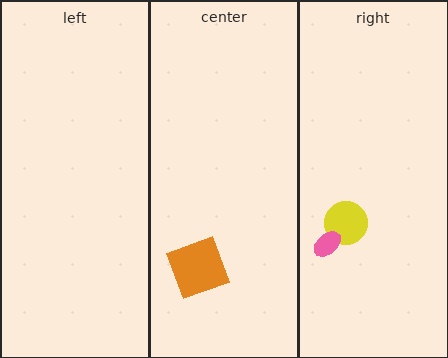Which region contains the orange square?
The center region.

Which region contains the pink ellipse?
The right region.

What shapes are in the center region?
The orange square.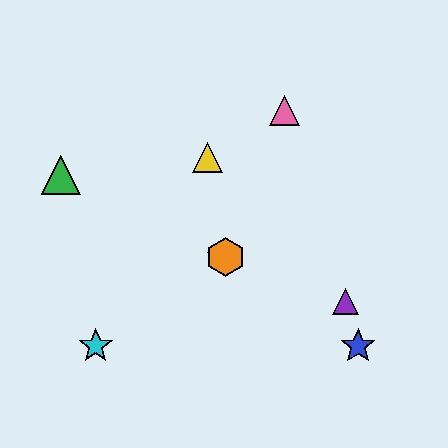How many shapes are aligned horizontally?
2 shapes (the red star, the orange hexagon) are aligned horizontally.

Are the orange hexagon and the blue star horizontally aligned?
No, the orange hexagon is at y≈257 and the blue star is at y≈346.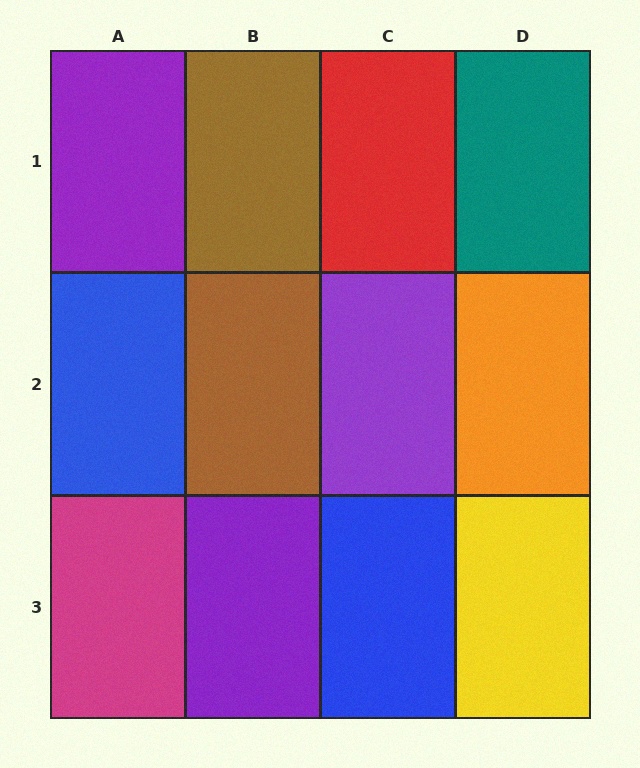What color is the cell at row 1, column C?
Red.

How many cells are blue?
2 cells are blue.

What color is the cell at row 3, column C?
Blue.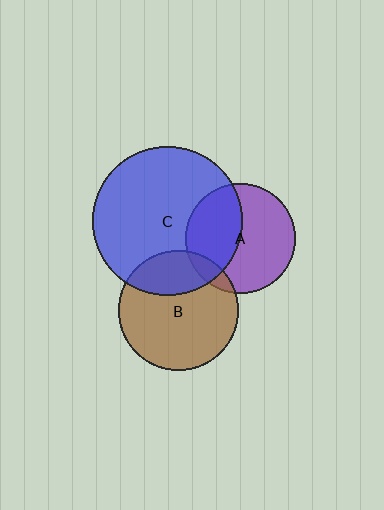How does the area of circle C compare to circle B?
Approximately 1.6 times.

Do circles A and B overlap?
Yes.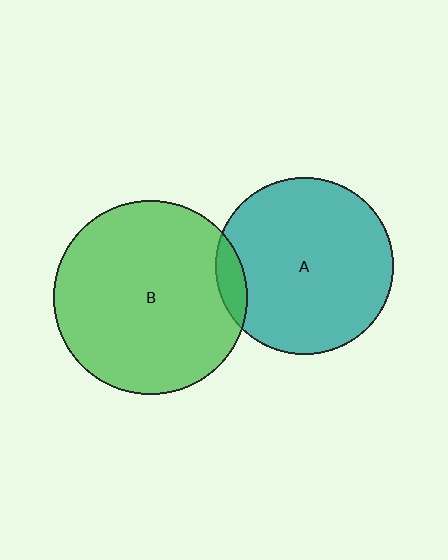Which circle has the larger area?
Circle B (green).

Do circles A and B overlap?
Yes.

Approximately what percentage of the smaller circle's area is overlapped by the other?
Approximately 10%.